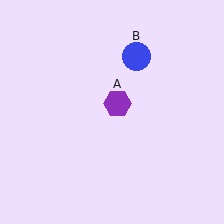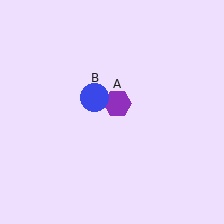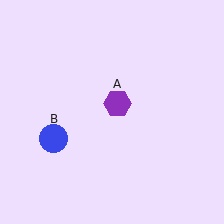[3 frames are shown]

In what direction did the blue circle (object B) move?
The blue circle (object B) moved down and to the left.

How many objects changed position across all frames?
1 object changed position: blue circle (object B).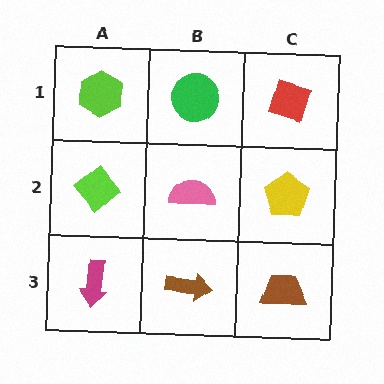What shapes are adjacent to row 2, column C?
A red diamond (row 1, column C), a brown trapezoid (row 3, column C), a pink semicircle (row 2, column B).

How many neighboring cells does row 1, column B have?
3.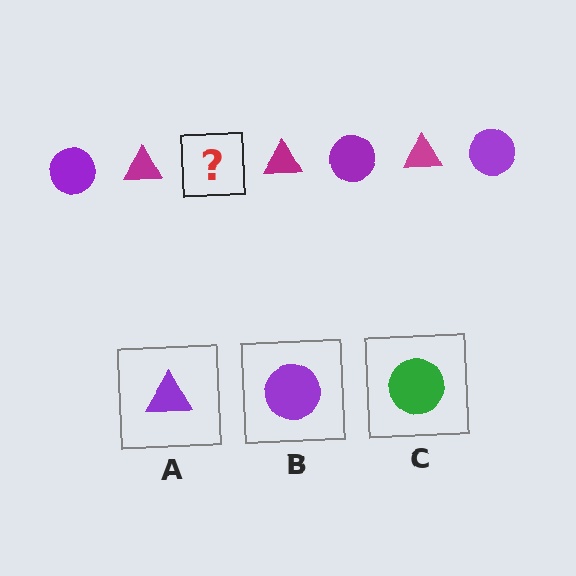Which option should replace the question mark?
Option B.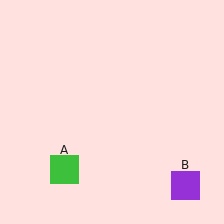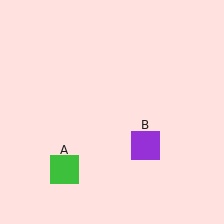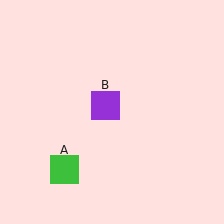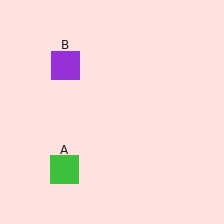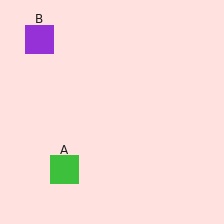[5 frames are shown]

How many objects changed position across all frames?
1 object changed position: purple square (object B).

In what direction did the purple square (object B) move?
The purple square (object B) moved up and to the left.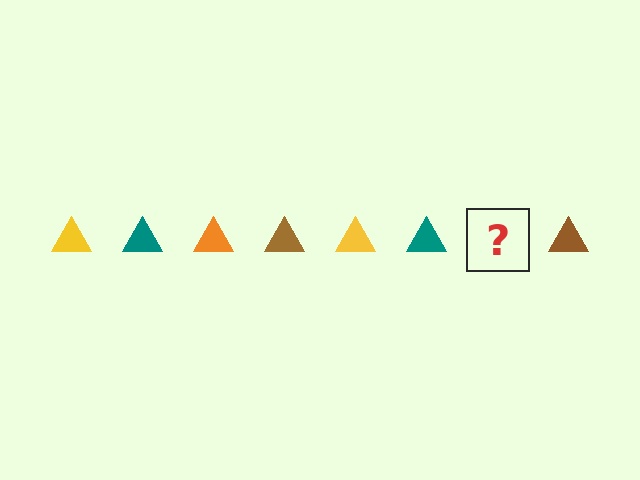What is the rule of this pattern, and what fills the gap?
The rule is that the pattern cycles through yellow, teal, orange, brown triangles. The gap should be filled with an orange triangle.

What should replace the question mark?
The question mark should be replaced with an orange triangle.